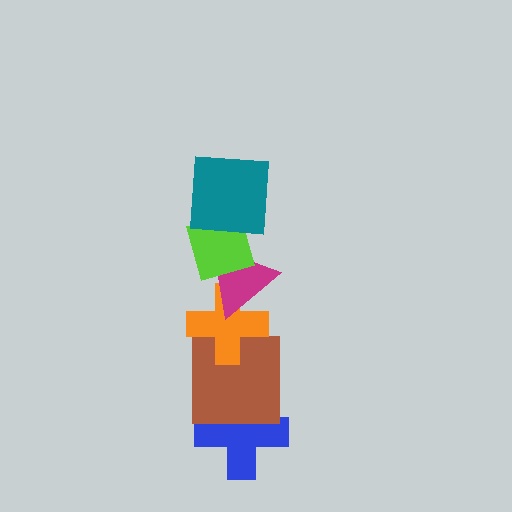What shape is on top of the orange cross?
The magenta triangle is on top of the orange cross.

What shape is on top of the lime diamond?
The teal square is on top of the lime diamond.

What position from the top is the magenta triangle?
The magenta triangle is 3rd from the top.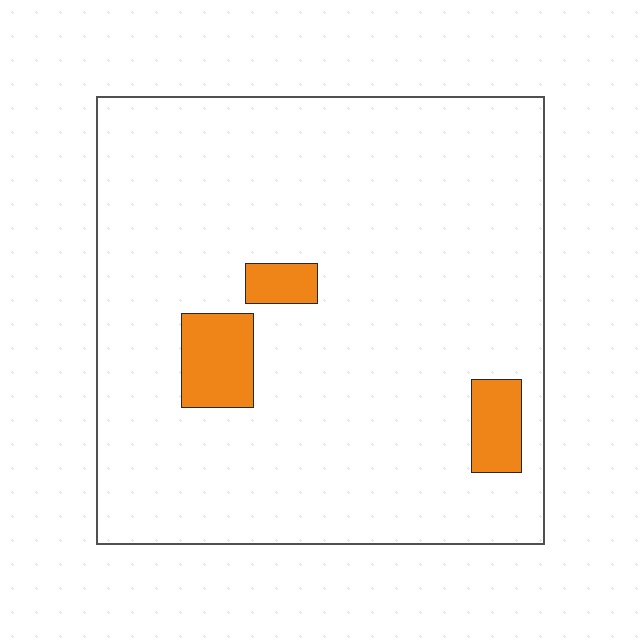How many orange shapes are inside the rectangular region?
3.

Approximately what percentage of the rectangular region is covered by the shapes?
Approximately 5%.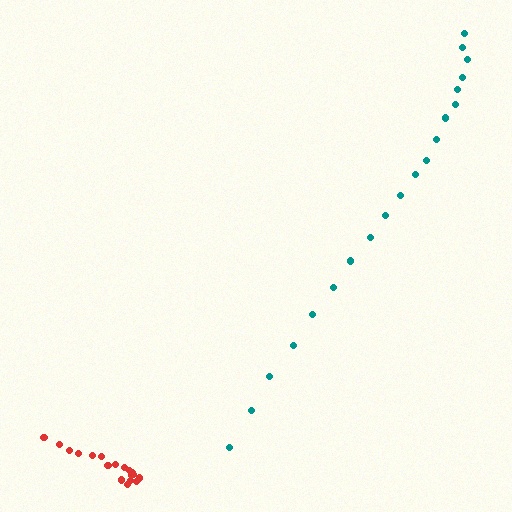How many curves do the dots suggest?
There are 2 distinct paths.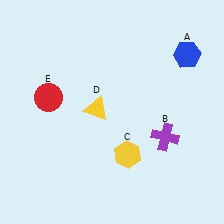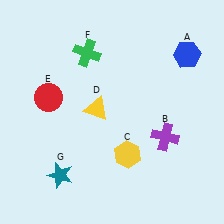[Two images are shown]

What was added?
A green cross (F), a teal star (G) were added in Image 2.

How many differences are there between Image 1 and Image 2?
There are 2 differences between the two images.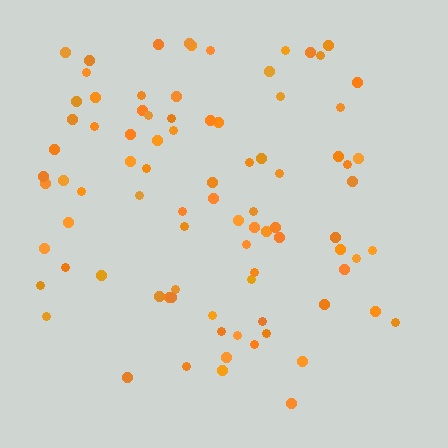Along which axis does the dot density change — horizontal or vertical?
Vertical.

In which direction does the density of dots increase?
From bottom to top, with the top side densest.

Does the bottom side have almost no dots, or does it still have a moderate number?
Still a moderate number, just noticeably fewer than the top.